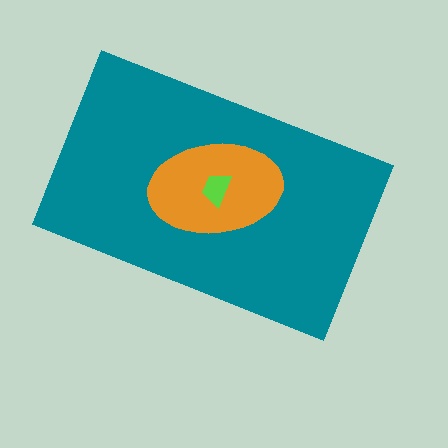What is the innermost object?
The lime trapezoid.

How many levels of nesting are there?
3.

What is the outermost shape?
The teal rectangle.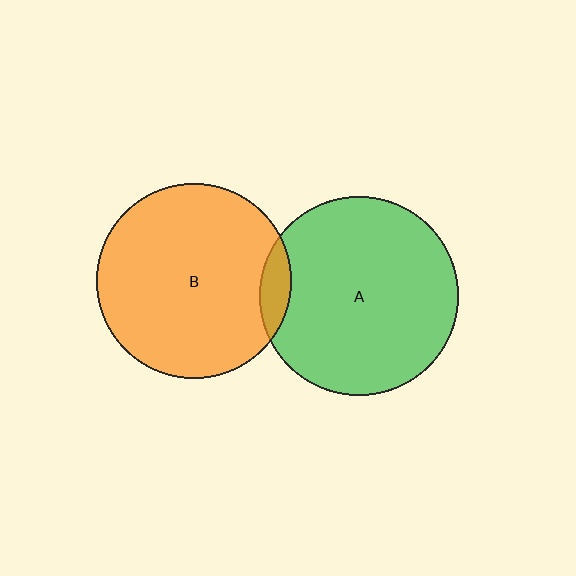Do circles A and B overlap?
Yes.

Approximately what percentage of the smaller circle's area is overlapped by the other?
Approximately 10%.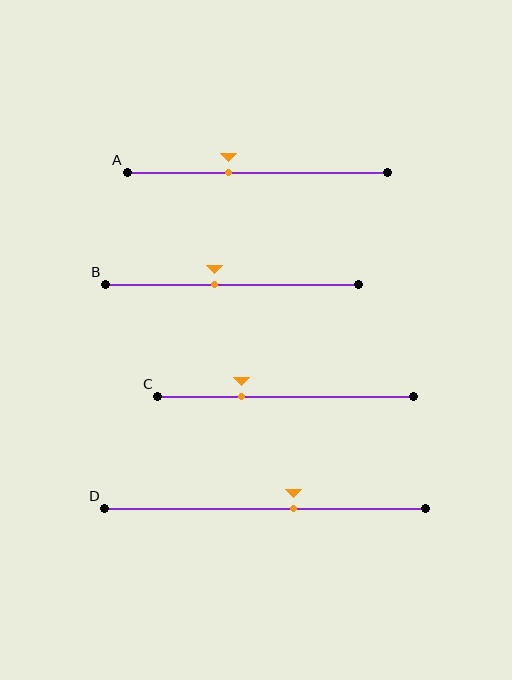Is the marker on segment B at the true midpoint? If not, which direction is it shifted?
No, the marker on segment B is shifted to the left by about 7% of the segment length.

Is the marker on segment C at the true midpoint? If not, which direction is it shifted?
No, the marker on segment C is shifted to the left by about 17% of the segment length.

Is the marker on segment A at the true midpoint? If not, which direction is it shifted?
No, the marker on segment A is shifted to the left by about 11% of the segment length.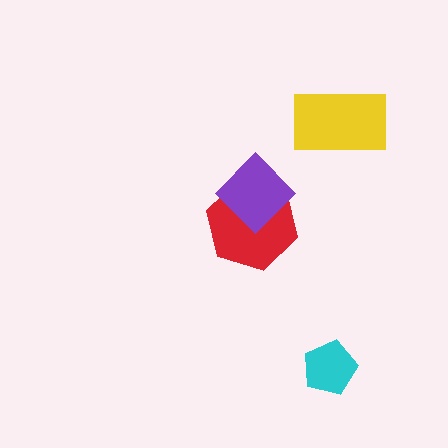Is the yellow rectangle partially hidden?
No, no other shape covers it.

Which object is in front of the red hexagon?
The purple diamond is in front of the red hexagon.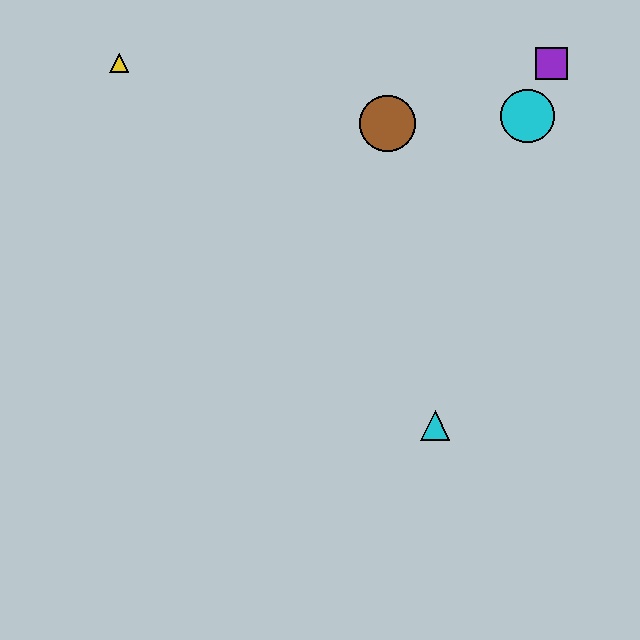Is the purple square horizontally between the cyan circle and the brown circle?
No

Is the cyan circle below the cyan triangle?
No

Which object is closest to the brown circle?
The cyan circle is closest to the brown circle.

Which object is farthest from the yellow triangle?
The cyan triangle is farthest from the yellow triangle.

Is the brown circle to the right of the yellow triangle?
Yes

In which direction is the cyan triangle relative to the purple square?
The cyan triangle is below the purple square.